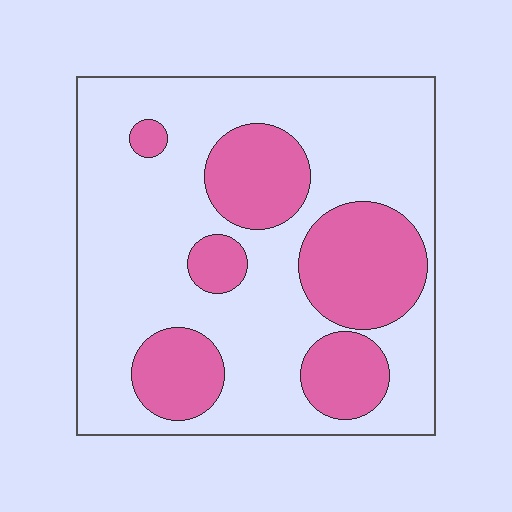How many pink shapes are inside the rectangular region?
6.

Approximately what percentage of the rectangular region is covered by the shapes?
Approximately 30%.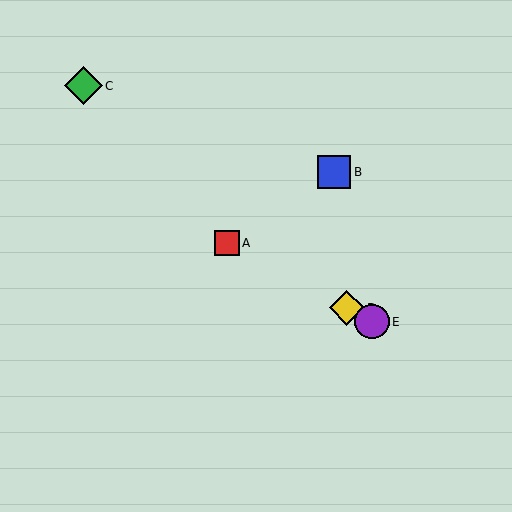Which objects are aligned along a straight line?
Objects A, D, E are aligned along a straight line.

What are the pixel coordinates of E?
Object E is at (372, 322).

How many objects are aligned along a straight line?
3 objects (A, D, E) are aligned along a straight line.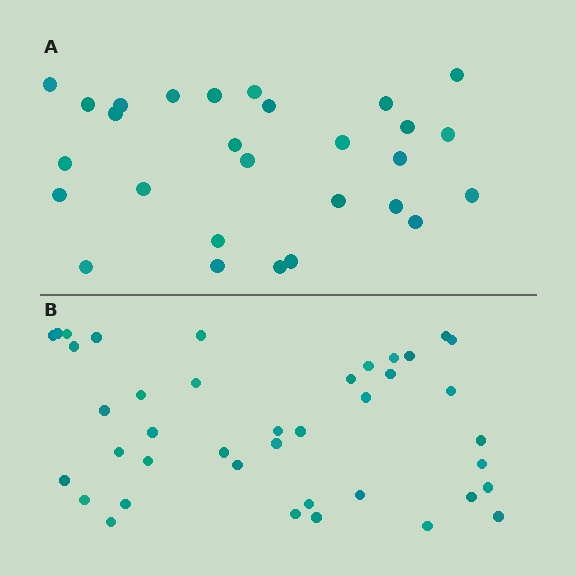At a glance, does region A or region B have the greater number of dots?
Region B (the bottom region) has more dots.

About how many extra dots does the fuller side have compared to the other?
Region B has roughly 12 or so more dots than region A.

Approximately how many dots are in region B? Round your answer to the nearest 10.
About 40 dots.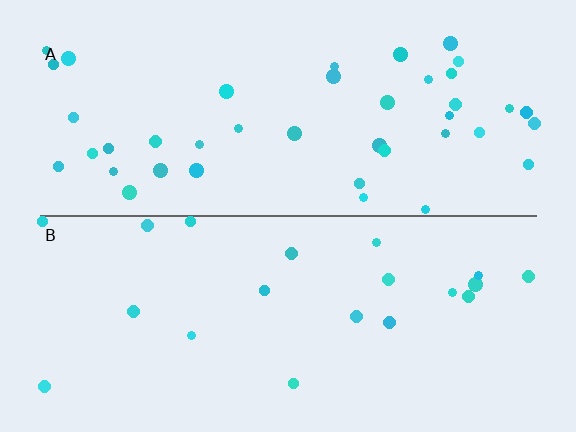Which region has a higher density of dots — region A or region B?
A (the top).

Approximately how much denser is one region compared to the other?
Approximately 2.1× — region A over region B.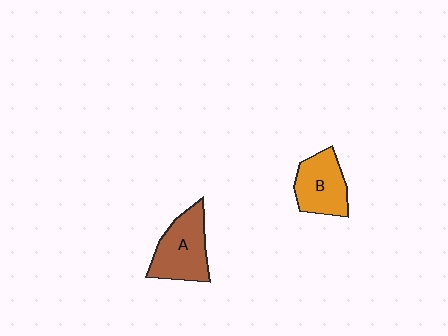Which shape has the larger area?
Shape A (brown).